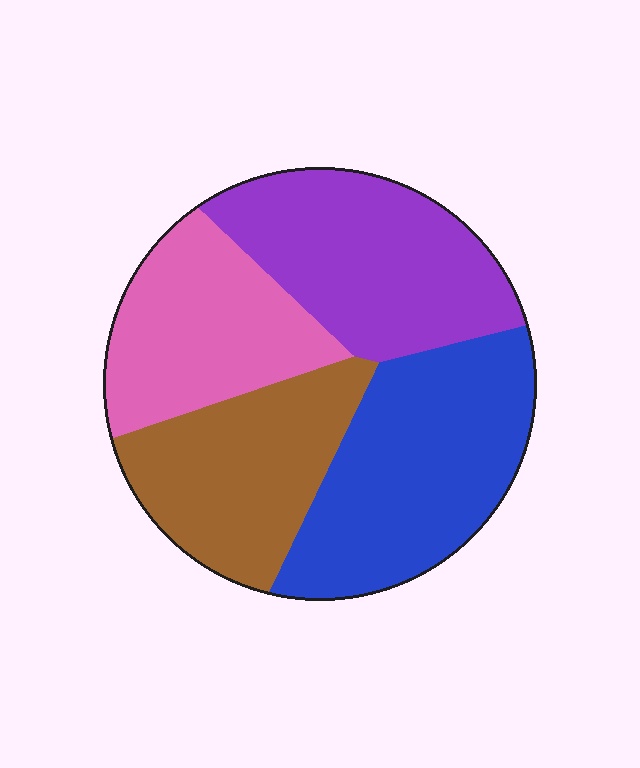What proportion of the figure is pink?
Pink covers 21% of the figure.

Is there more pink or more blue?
Blue.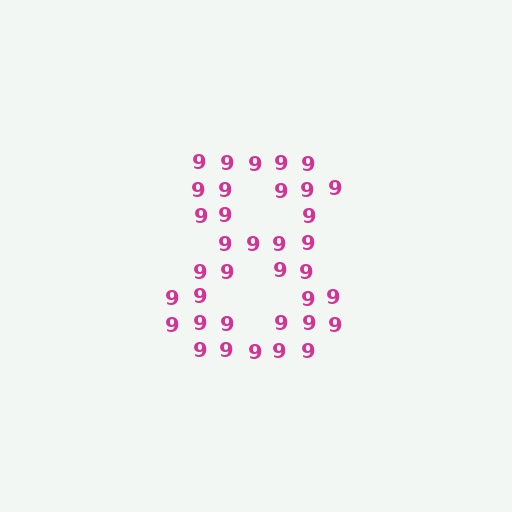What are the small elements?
The small elements are digit 9's.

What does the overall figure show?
The overall figure shows the digit 8.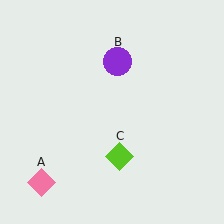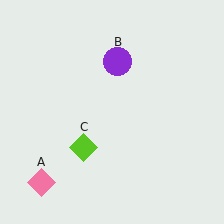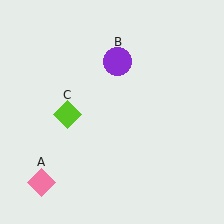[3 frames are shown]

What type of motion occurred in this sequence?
The lime diamond (object C) rotated clockwise around the center of the scene.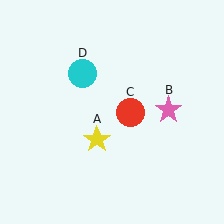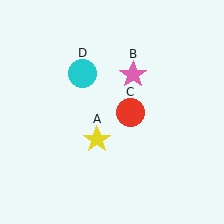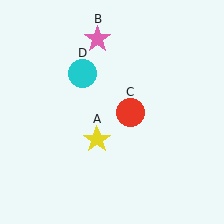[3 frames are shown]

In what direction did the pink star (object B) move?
The pink star (object B) moved up and to the left.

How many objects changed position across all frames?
1 object changed position: pink star (object B).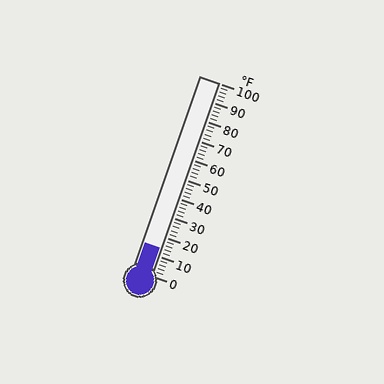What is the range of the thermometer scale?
The thermometer scale ranges from 0°F to 100°F.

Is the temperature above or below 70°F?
The temperature is below 70°F.